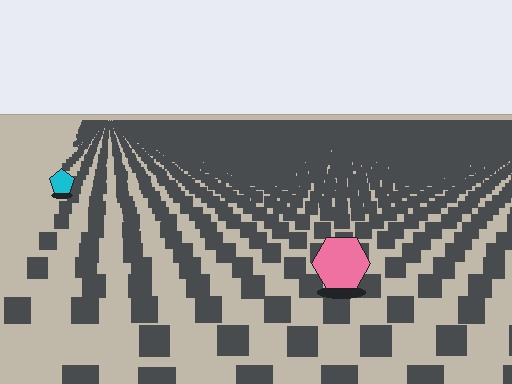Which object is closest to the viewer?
The pink hexagon is closest. The texture marks near it are larger and more spread out.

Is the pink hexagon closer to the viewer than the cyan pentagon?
Yes. The pink hexagon is closer — you can tell from the texture gradient: the ground texture is coarser near it.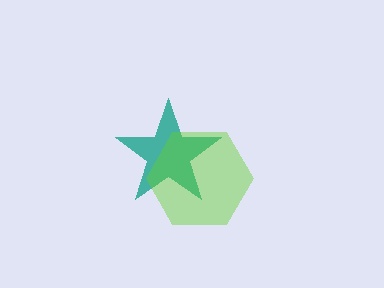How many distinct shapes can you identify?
There are 2 distinct shapes: a teal star, a lime hexagon.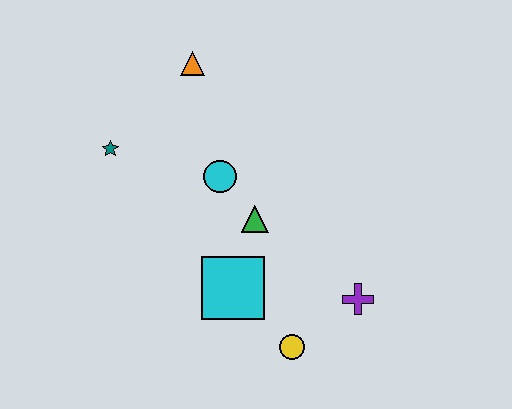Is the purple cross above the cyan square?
No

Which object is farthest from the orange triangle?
The yellow circle is farthest from the orange triangle.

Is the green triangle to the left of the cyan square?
No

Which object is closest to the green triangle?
The cyan circle is closest to the green triangle.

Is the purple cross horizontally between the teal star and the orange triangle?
No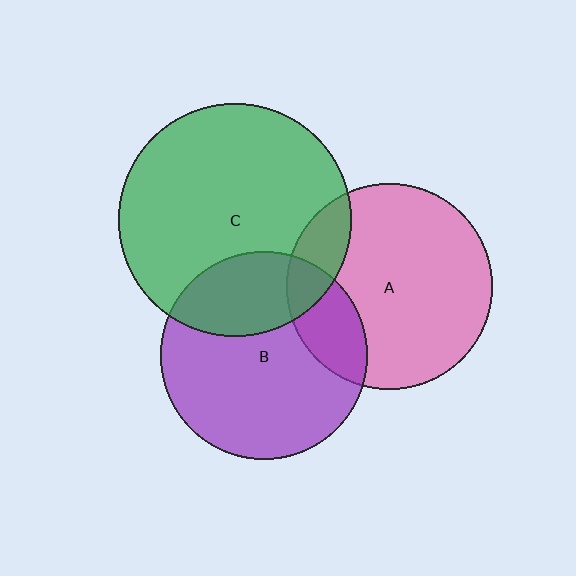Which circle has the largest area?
Circle C (green).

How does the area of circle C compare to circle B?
Approximately 1.3 times.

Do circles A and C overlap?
Yes.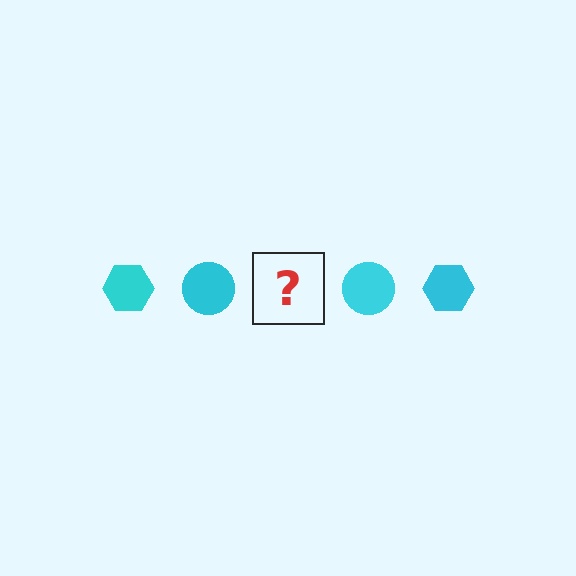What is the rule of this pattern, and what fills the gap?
The rule is that the pattern cycles through hexagon, circle shapes in cyan. The gap should be filled with a cyan hexagon.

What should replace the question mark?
The question mark should be replaced with a cyan hexagon.